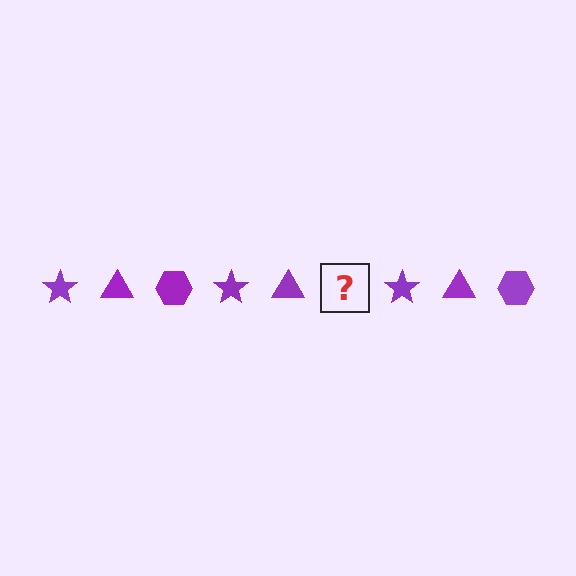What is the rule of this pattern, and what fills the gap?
The rule is that the pattern cycles through star, triangle, hexagon shapes in purple. The gap should be filled with a purple hexagon.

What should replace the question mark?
The question mark should be replaced with a purple hexagon.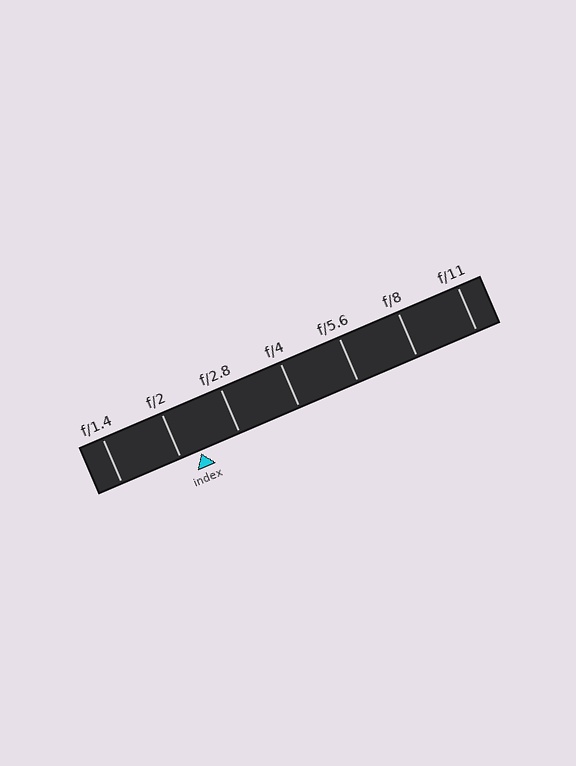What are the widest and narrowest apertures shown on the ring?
The widest aperture shown is f/1.4 and the narrowest is f/11.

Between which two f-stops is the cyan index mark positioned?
The index mark is between f/2 and f/2.8.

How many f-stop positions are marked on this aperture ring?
There are 7 f-stop positions marked.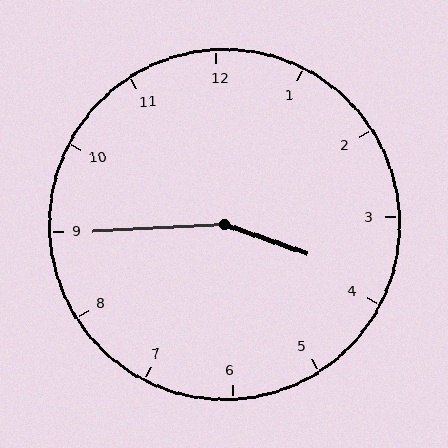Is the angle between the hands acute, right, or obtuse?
It is obtuse.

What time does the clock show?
3:45.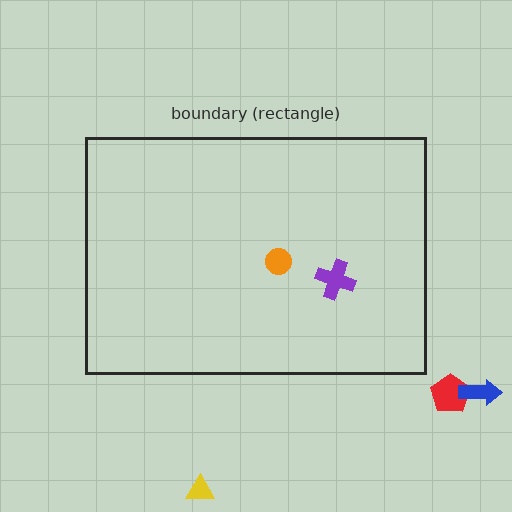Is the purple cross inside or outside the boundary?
Inside.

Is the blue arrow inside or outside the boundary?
Outside.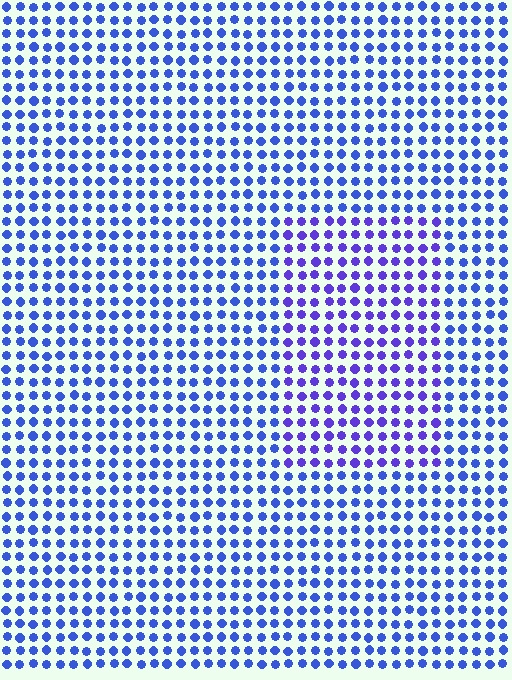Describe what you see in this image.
The image is filled with small blue elements in a uniform arrangement. A rectangle-shaped region is visible where the elements are tinted to a slightly different hue, forming a subtle color boundary.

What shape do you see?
I see a rectangle.